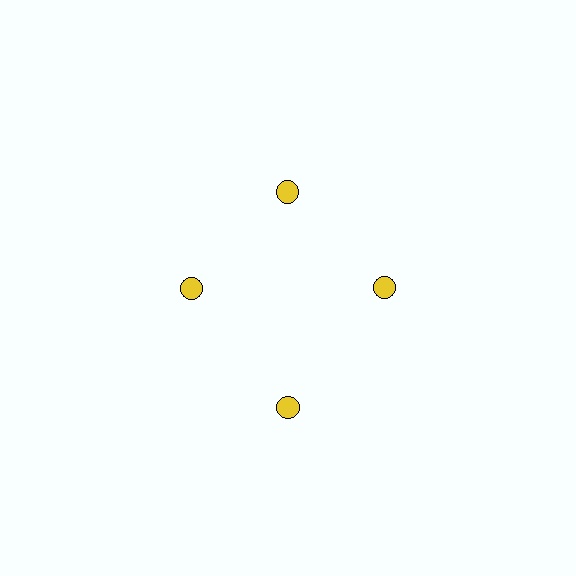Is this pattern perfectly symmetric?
No. The 4 yellow circles are arranged in a ring, but one element near the 6 o'clock position is pushed outward from the center, breaking the 4-fold rotational symmetry.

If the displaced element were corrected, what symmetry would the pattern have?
It would have 4-fold rotational symmetry — the pattern would map onto itself every 90 degrees.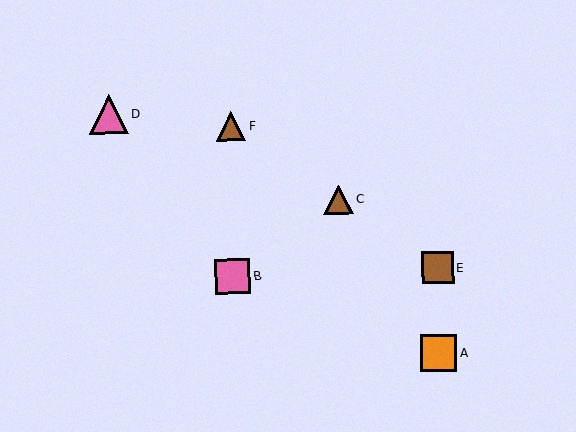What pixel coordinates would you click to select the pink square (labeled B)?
Click at (233, 277) to select the pink square B.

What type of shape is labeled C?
Shape C is a brown triangle.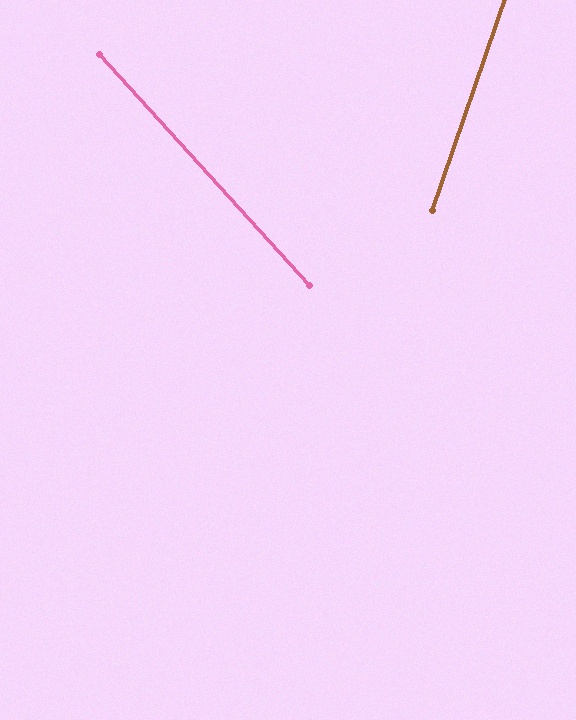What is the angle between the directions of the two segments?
Approximately 61 degrees.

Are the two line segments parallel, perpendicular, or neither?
Neither parallel nor perpendicular — they differ by about 61°.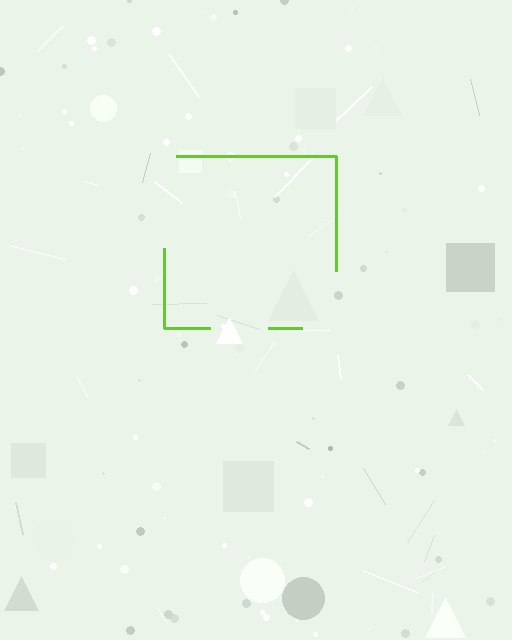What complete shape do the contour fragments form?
The contour fragments form a square.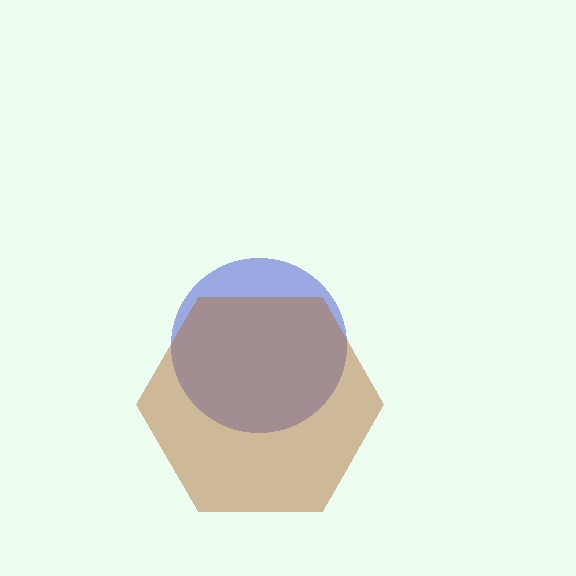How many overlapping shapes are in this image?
There are 2 overlapping shapes in the image.